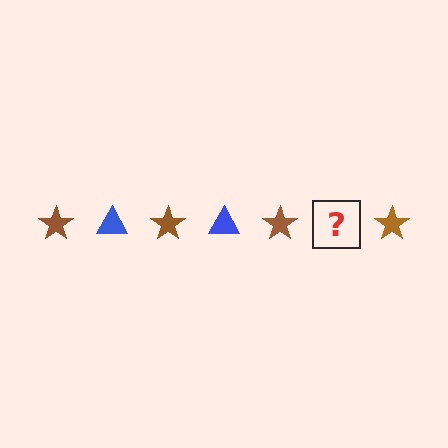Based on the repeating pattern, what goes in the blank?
The blank should be a blue triangle.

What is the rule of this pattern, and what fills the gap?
The rule is that the pattern alternates between brown star and blue triangle. The gap should be filled with a blue triangle.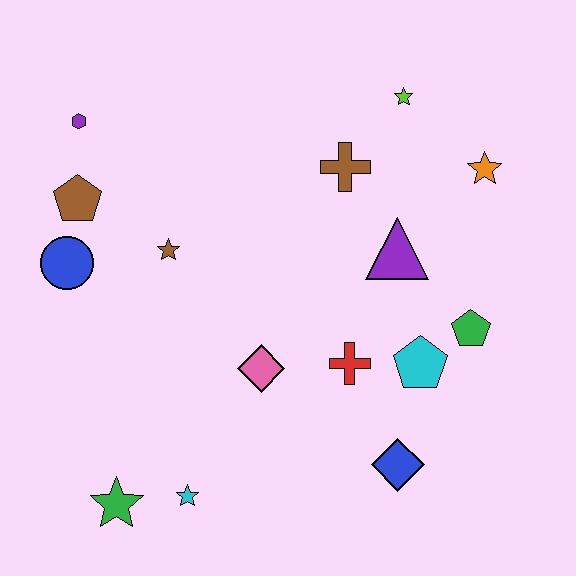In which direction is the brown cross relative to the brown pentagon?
The brown cross is to the right of the brown pentagon.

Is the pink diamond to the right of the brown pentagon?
Yes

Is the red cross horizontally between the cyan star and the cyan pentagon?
Yes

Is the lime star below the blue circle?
No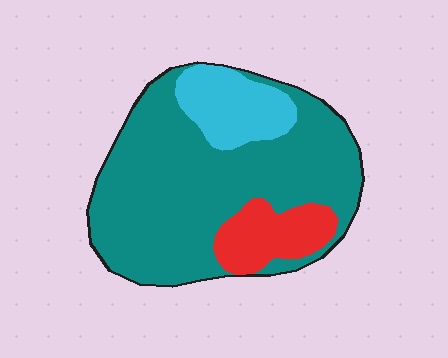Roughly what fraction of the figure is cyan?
Cyan takes up less than a quarter of the figure.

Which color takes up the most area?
Teal, at roughly 70%.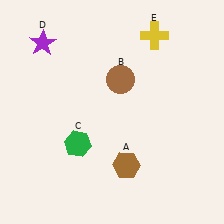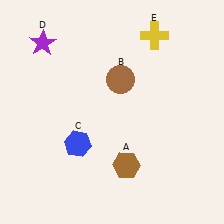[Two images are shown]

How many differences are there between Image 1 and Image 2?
There is 1 difference between the two images.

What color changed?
The hexagon (C) changed from green in Image 1 to blue in Image 2.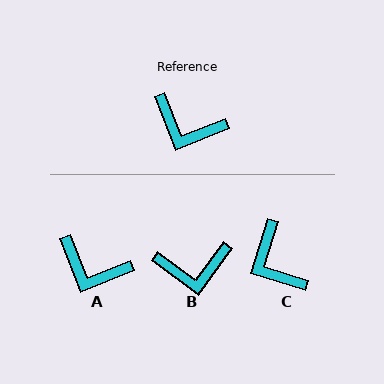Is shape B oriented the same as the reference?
No, it is off by about 32 degrees.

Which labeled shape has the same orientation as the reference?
A.